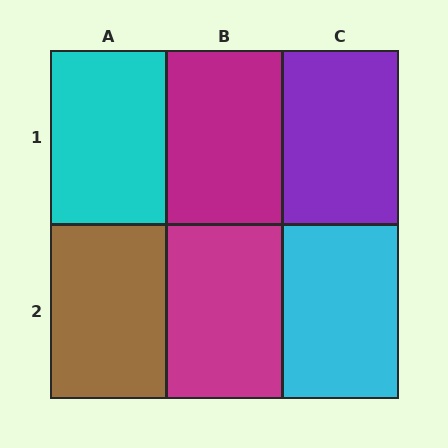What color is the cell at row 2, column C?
Cyan.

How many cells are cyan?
2 cells are cyan.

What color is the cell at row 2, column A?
Brown.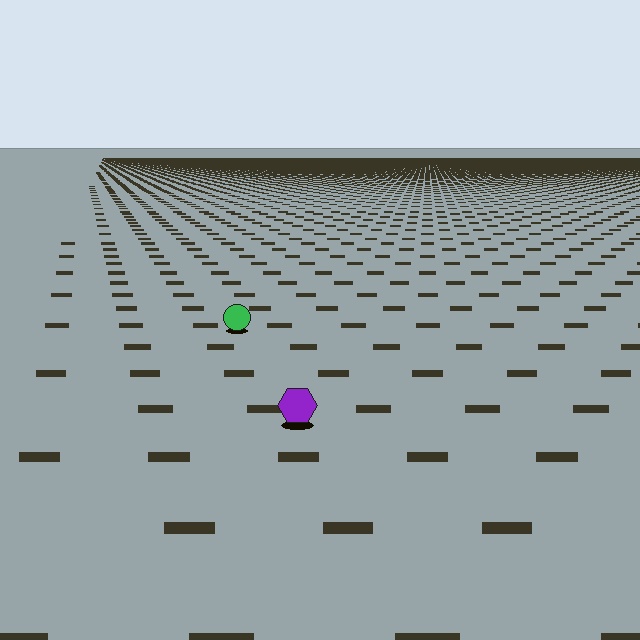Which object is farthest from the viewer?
The green circle is farthest from the viewer. It appears smaller and the ground texture around it is denser.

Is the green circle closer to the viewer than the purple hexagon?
No. The purple hexagon is closer — you can tell from the texture gradient: the ground texture is coarser near it.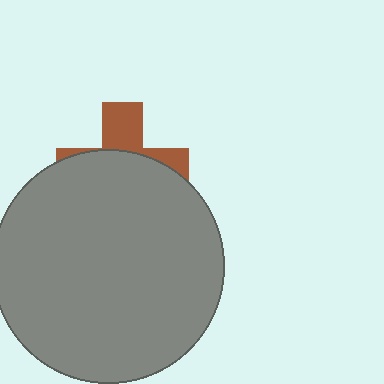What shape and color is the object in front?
The object in front is a gray circle.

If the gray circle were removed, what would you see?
You would see the complete brown cross.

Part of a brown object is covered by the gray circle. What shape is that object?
It is a cross.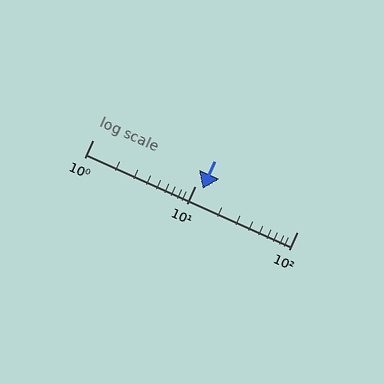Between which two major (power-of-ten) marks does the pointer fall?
The pointer is between 10 and 100.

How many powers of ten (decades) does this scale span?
The scale spans 2 decades, from 1 to 100.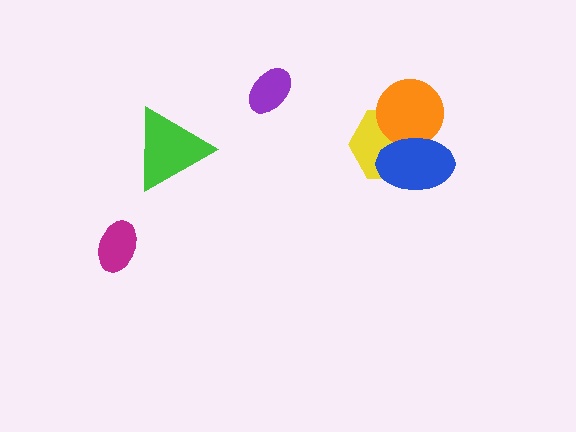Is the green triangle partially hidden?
No, no other shape covers it.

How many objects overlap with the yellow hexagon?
2 objects overlap with the yellow hexagon.